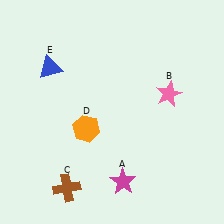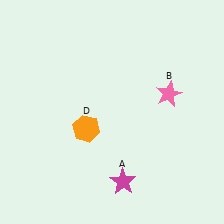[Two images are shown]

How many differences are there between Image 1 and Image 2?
There are 2 differences between the two images.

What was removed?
The brown cross (C), the blue triangle (E) were removed in Image 2.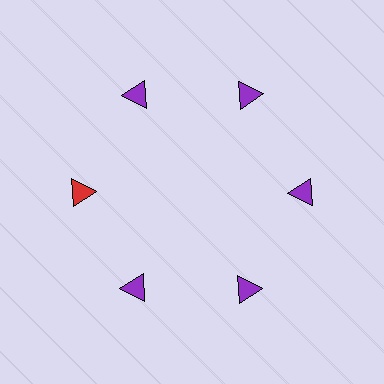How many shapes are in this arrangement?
There are 6 shapes arranged in a ring pattern.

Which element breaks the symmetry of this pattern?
The red triangle at roughly the 9 o'clock position breaks the symmetry. All other shapes are purple triangles.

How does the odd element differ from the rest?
It has a different color: red instead of purple.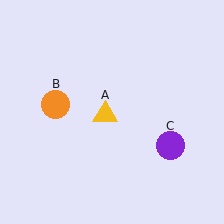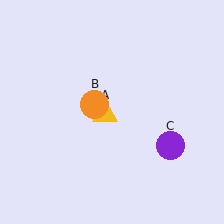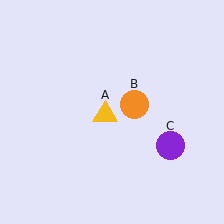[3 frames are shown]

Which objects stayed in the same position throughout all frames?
Yellow triangle (object A) and purple circle (object C) remained stationary.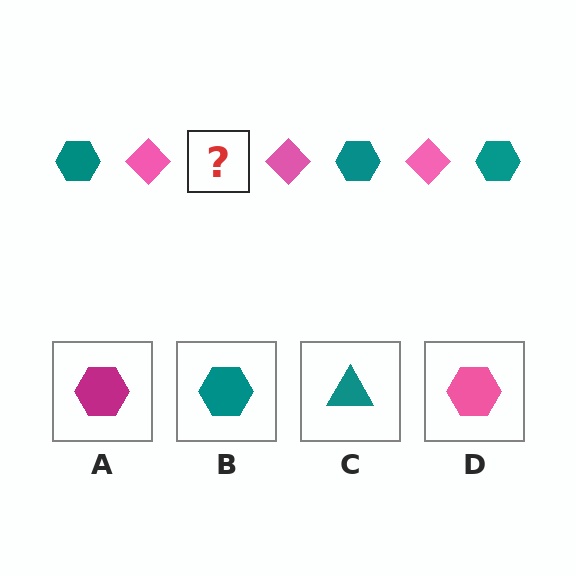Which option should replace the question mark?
Option B.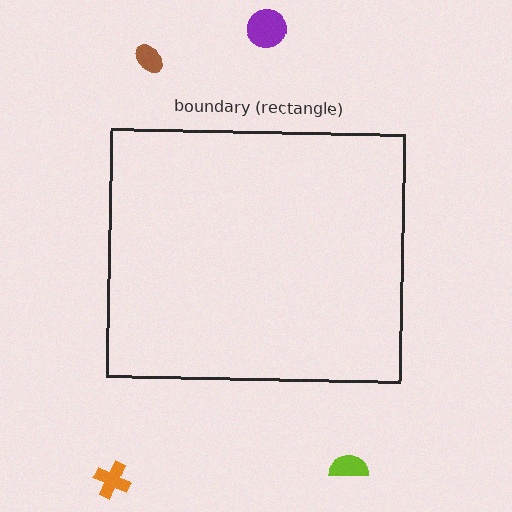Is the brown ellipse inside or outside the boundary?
Outside.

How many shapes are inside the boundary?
0 inside, 4 outside.